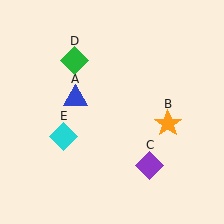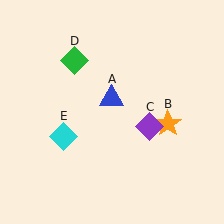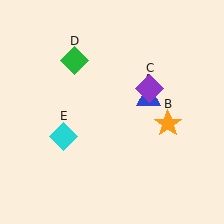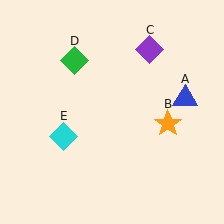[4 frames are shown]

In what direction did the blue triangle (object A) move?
The blue triangle (object A) moved right.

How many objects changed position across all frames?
2 objects changed position: blue triangle (object A), purple diamond (object C).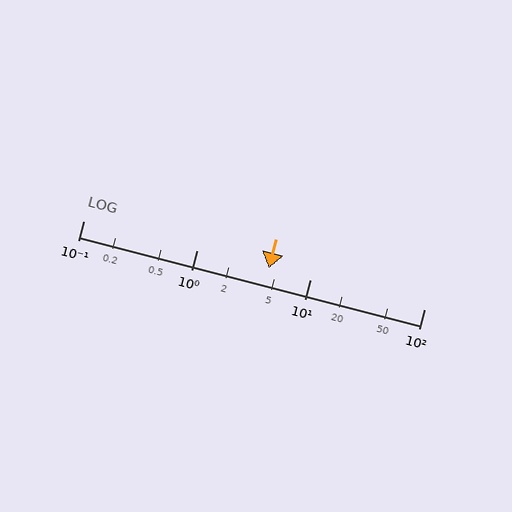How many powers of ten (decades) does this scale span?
The scale spans 3 decades, from 0.1 to 100.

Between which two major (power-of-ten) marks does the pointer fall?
The pointer is between 1 and 10.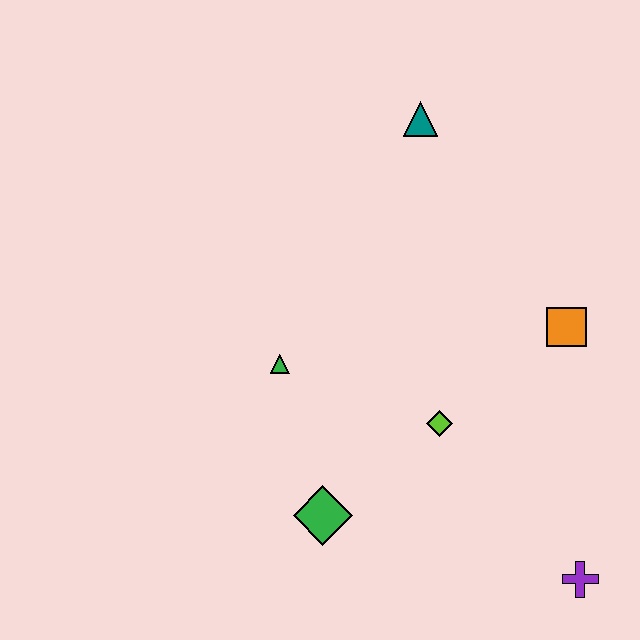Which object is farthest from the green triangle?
The purple cross is farthest from the green triangle.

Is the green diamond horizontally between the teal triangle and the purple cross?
No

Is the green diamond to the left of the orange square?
Yes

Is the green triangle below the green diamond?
No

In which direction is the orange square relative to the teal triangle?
The orange square is below the teal triangle.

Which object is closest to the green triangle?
The green diamond is closest to the green triangle.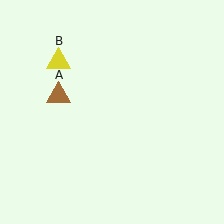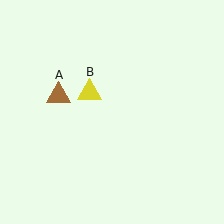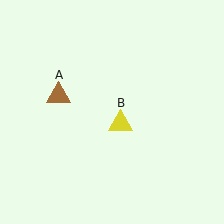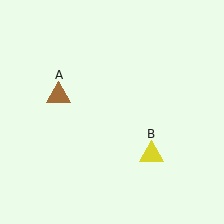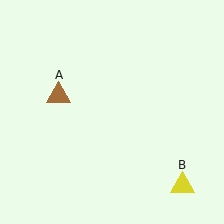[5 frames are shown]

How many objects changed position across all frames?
1 object changed position: yellow triangle (object B).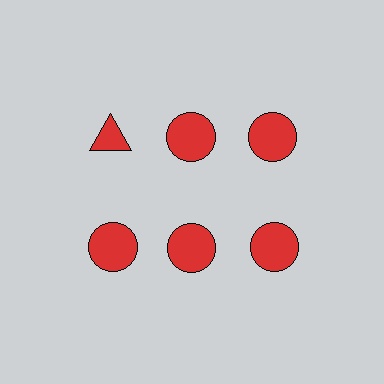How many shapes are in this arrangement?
There are 6 shapes arranged in a grid pattern.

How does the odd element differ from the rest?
It has a different shape: triangle instead of circle.